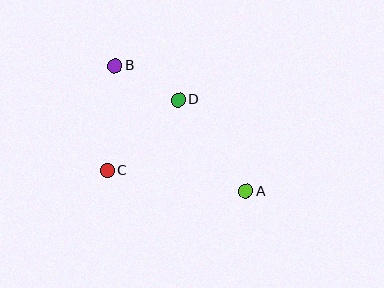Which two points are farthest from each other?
Points A and B are farthest from each other.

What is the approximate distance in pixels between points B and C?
The distance between B and C is approximately 105 pixels.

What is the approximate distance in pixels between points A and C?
The distance between A and C is approximately 140 pixels.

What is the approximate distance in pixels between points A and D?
The distance between A and D is approximately 114 pixels.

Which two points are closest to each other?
Points B and D are closest to each other.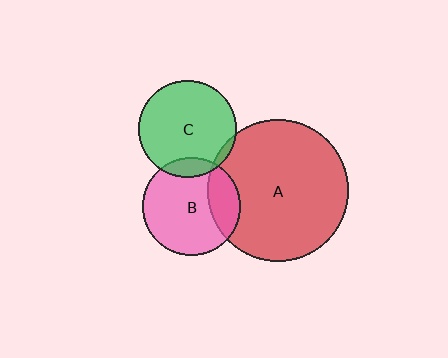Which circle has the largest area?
Circle A (red).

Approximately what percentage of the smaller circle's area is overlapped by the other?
Approximately 25%.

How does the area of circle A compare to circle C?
Approximately 2.1 times.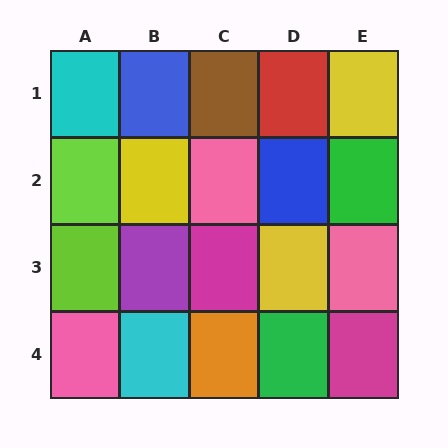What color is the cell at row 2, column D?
Blue.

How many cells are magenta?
2 cells are magenta.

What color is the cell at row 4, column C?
Orange.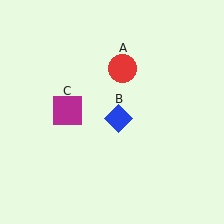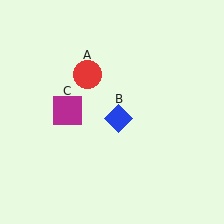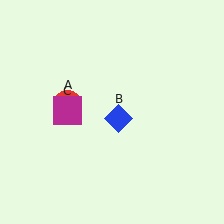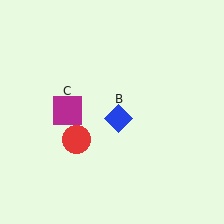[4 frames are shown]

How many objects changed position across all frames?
1 object changed position: red circle (object A).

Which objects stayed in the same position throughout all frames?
Blue diamond (object B) and magenta square (object C) remained stationary.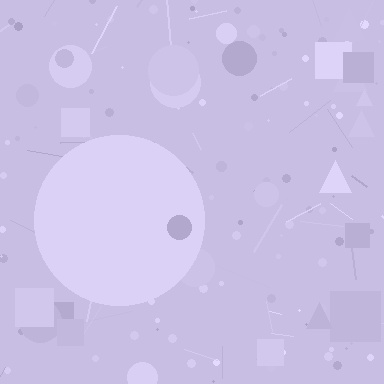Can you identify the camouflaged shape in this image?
The camouflaged shape is a circle.